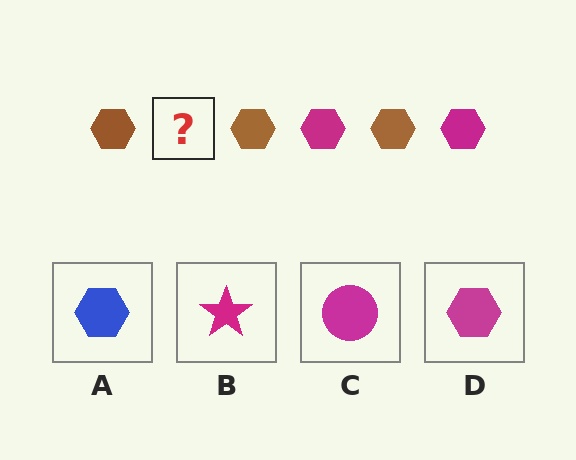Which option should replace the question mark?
Option D.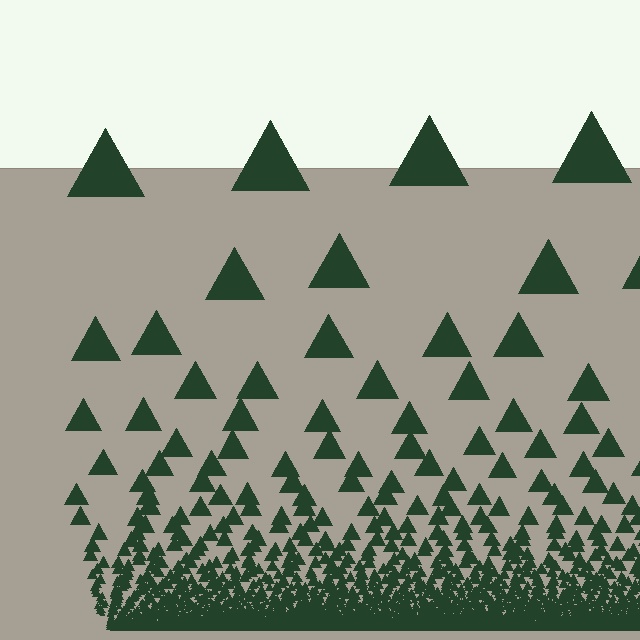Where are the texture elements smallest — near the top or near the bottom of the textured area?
Near the bottom.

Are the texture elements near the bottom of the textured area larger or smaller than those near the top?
Smaller. The gradient is inverted — elements near the bottom are smaller and denser.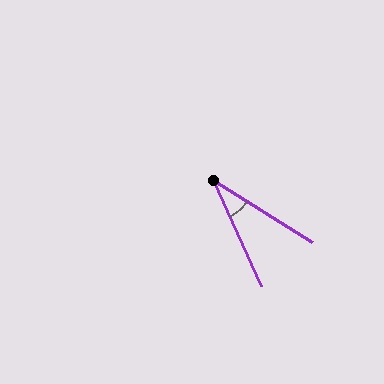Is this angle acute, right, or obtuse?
It is acute.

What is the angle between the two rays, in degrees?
Approximately 34 degrees.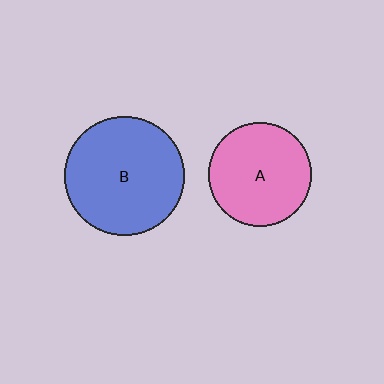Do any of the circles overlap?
No, none of the circles overlap.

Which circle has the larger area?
Circle B (blue).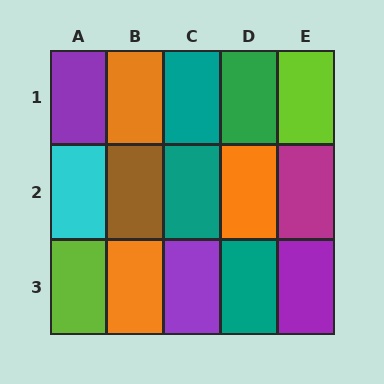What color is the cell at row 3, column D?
Teal.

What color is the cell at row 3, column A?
Lime.